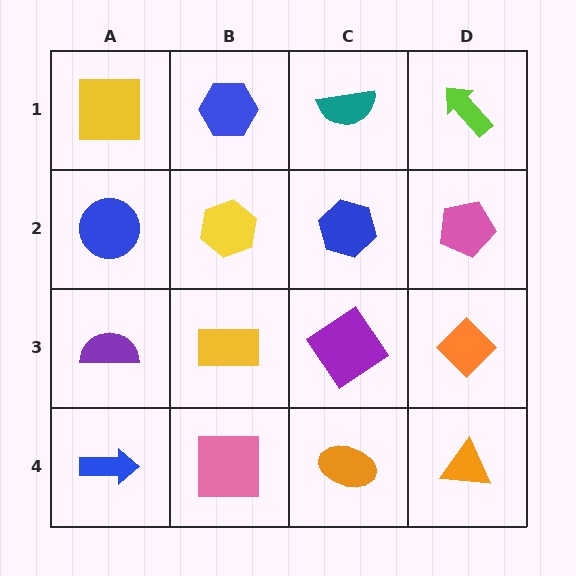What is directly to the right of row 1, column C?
A lime arrow.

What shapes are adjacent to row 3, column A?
A blue circle (row 2, column A), a blue arrow (row 4, column A), a yellow rectangle (row 3, column B).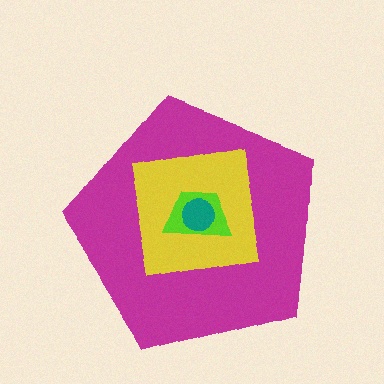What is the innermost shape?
The teal circle.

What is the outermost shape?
The magenta pentagon.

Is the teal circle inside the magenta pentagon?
Yes.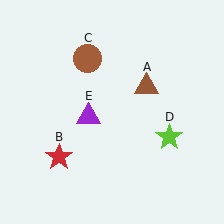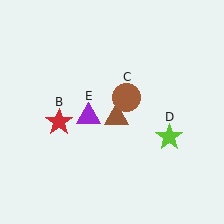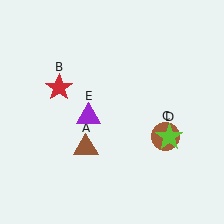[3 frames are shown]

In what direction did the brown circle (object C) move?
The brown circle (object C) moved down and to the right.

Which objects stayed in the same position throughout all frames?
Lime star (object D) and purple triangle (object E) remained stationary.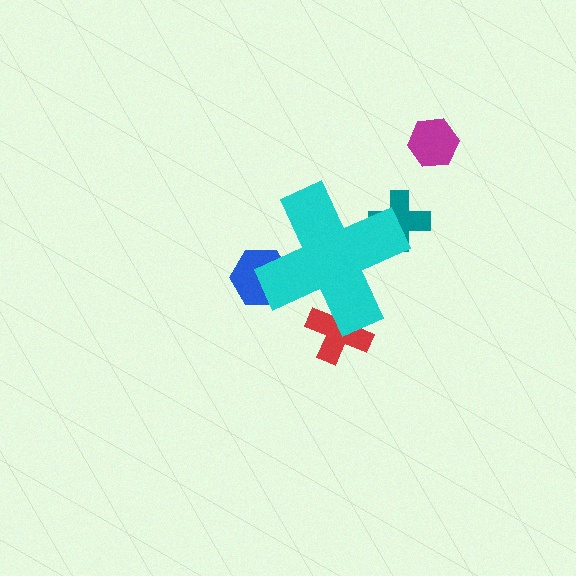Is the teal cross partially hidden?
Yes, the teal cross is partially hidden behind the cyan cross.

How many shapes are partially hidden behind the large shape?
3 shapes are partially hidden.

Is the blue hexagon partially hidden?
Yes, the blue hexagon is partially hidden behind the cyan cross.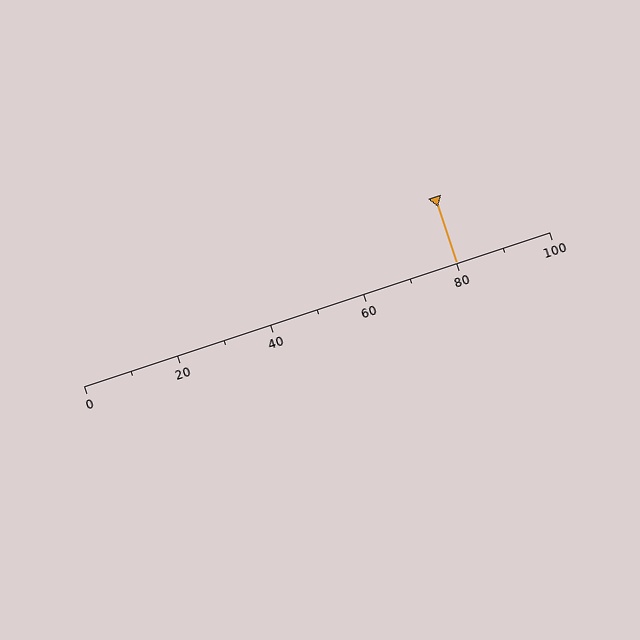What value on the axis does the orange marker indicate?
The marker indicates approximately 80.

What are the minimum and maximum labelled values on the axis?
The axis runs from 0 to 100.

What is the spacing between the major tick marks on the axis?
The major ticks are spaced 20 apart.